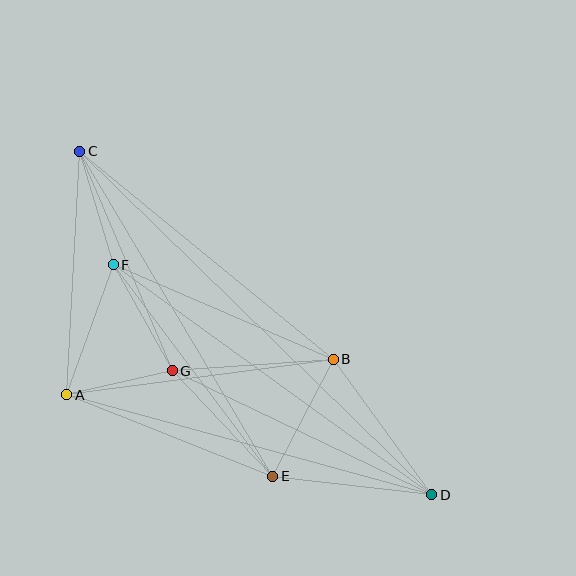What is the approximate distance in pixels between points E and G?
The distance between E and G is approximately 146 pixels.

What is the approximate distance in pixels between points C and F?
The distance between C and F is approximately 118 pixels.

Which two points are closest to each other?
Points A and G are closest to each other.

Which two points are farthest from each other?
Points C and D are farthest from each other.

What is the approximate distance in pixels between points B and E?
The distance between B and E is approximately 132 pixels.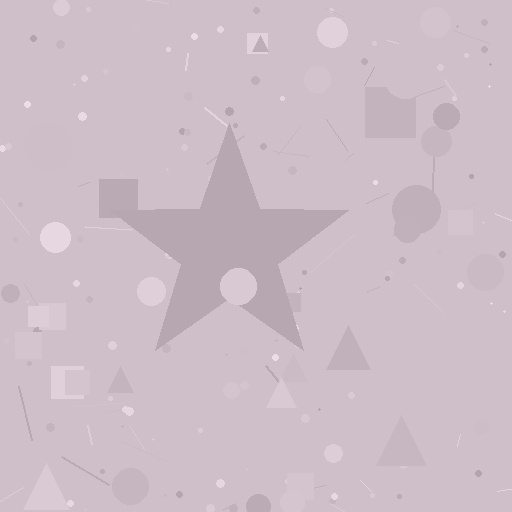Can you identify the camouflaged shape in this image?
The camouflaged shape is a star.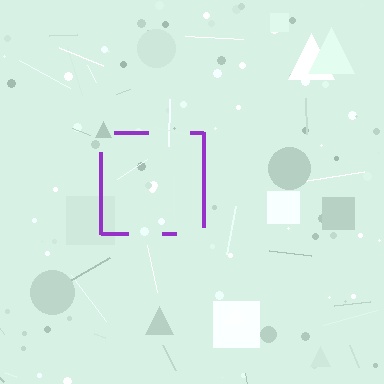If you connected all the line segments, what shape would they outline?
They would outline a square.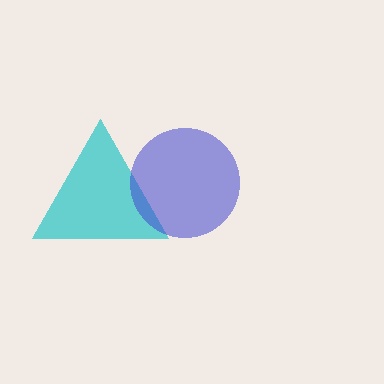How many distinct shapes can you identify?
There are 2 distinct shapes: a cyan triangle, a blue circle.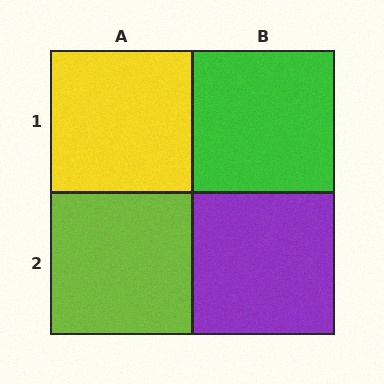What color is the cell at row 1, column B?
Green.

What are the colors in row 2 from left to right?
Lime, purple.